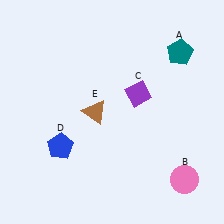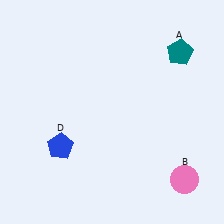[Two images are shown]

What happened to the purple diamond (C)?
The purple diamond (C) was removed in Image 2. It was in the top-right area of Image 1.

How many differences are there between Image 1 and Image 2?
There are 2 differences between the two images.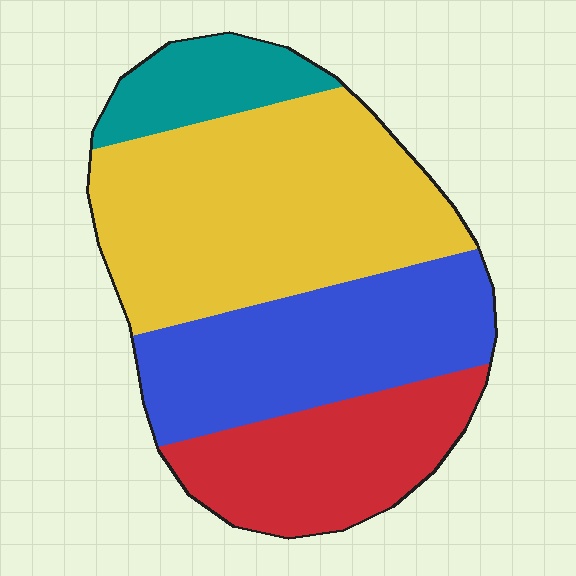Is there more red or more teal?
Red.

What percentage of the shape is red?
Red covers about 20% of the shape.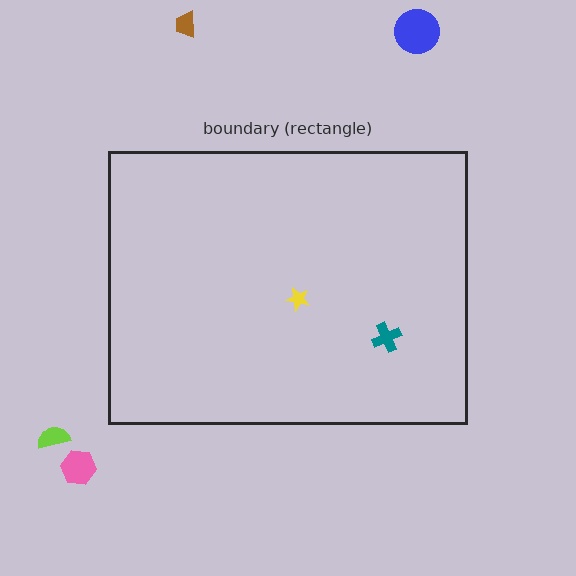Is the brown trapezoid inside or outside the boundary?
Outside.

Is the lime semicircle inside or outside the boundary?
Outside.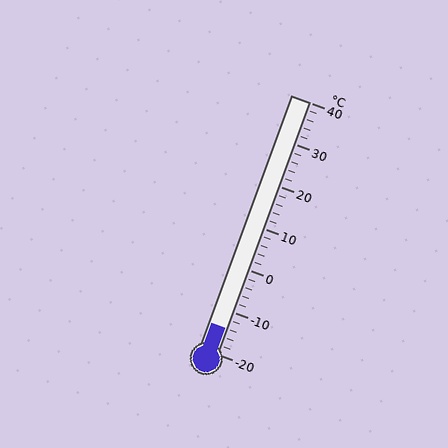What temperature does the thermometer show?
The thermometer shows approximately -14°C.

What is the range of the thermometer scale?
The thermometer scale ranges from -20°C to 40°C.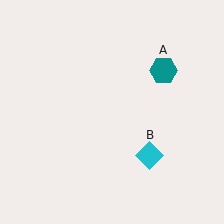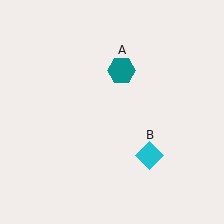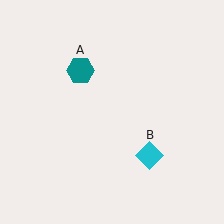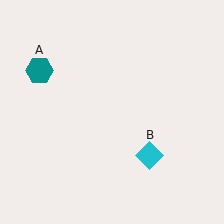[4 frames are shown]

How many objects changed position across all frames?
1 object changed position: teal hexagon (object A).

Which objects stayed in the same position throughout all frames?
Cyan diamond (object B) remained stationary.